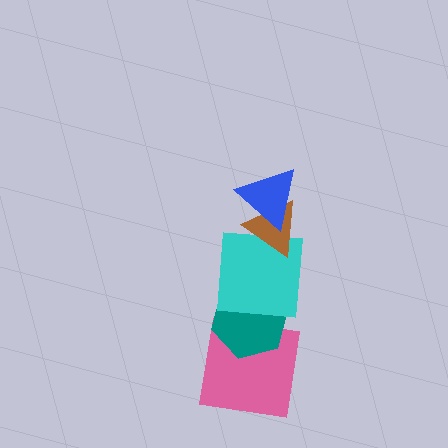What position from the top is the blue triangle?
The blue triangle is 1st from the top.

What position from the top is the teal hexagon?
The teal hexagon is 4th from the top.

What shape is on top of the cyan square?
The brown triangle is on top of the cyan square.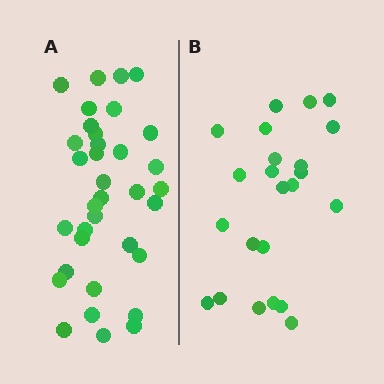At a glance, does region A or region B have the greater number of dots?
Region A (the left region) has more dots.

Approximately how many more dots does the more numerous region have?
Region A has roughly 12 or so more dots than region B.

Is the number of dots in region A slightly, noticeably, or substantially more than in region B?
Region A has substantially more. The ratio is roughly 1.5 to 1.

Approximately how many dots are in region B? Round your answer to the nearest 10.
About 20 dots. (The exact count is 23, which rounds to 20.)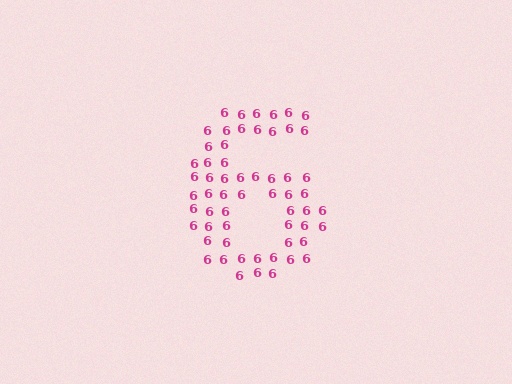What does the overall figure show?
The overall figure shows the digit 6.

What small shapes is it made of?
It is made of small digit 6's.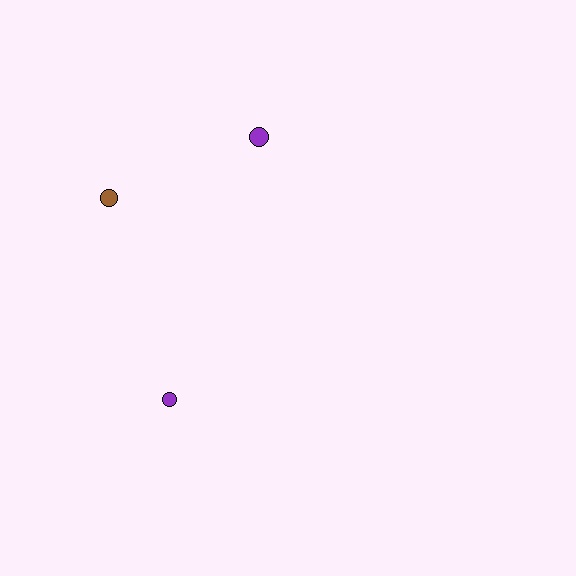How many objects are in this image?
There are 3 objects.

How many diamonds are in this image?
There are no diamonds.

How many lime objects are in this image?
There are no lime objects.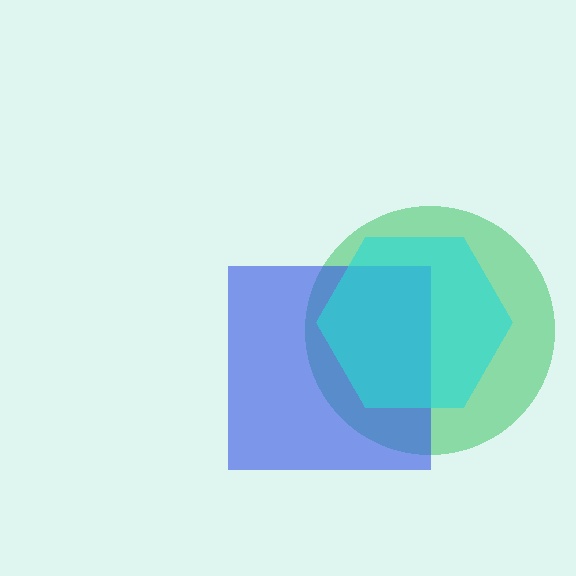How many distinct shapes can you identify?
There are 3 distinct shapes: a green circle, a blue square, a cyan hexagon.